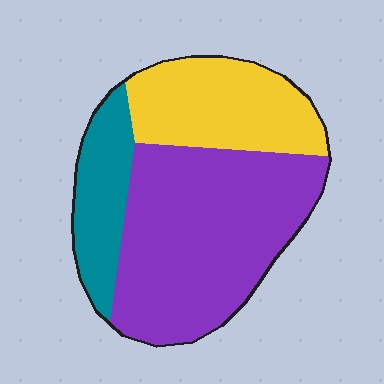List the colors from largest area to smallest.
From largest to smallest: purple, yellow, teal.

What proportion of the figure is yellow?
Yellow covers around 30% of the figure.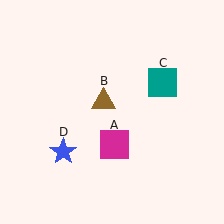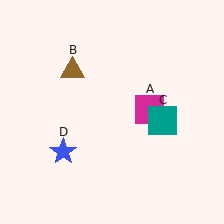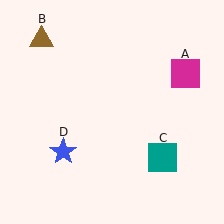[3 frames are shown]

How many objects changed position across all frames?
3 objects changed position: magenta square (object A), brown triangle (object B), teal square (object C).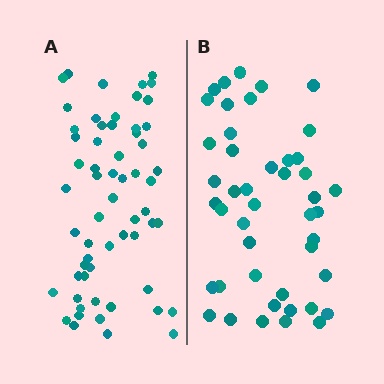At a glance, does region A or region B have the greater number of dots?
Region A (the left region) has more dots.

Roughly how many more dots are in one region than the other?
Region A has approximately 15 more dots than region B.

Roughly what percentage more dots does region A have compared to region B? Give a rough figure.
About 35% more.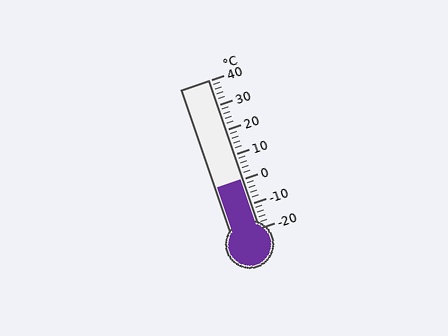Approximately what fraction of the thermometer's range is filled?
The thermometer is filled to approximately 35% of its range.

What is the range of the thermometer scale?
The thermometer scale ranges from -20°C to 40°C.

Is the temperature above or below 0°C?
The temperature is at 0°C.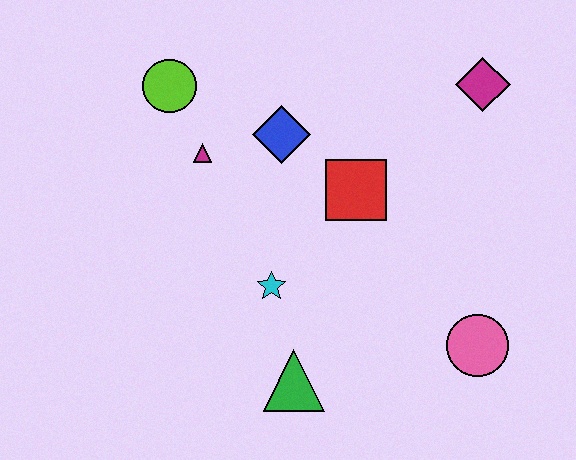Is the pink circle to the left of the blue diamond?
No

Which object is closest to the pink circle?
The green triangle is closest to the pink circle.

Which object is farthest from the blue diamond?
The pink circle is farthest from the blue diamond.